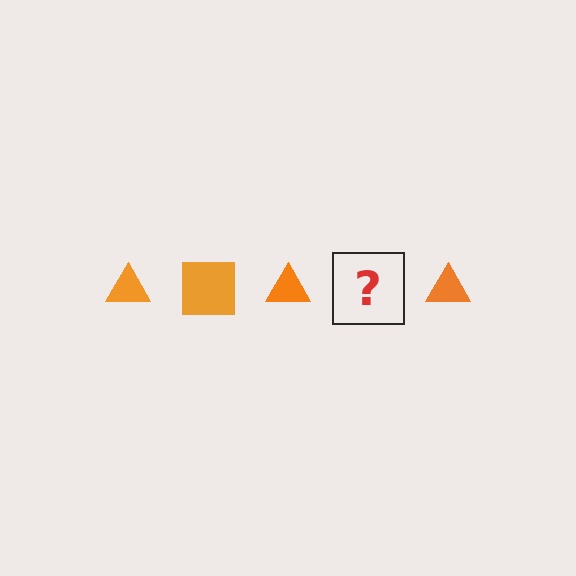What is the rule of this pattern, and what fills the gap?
The rule is that the pattern cycles through triangle, square shapes in orange. The gap should be filled with an orange square.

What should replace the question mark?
The question mark should be replaced with an orange square.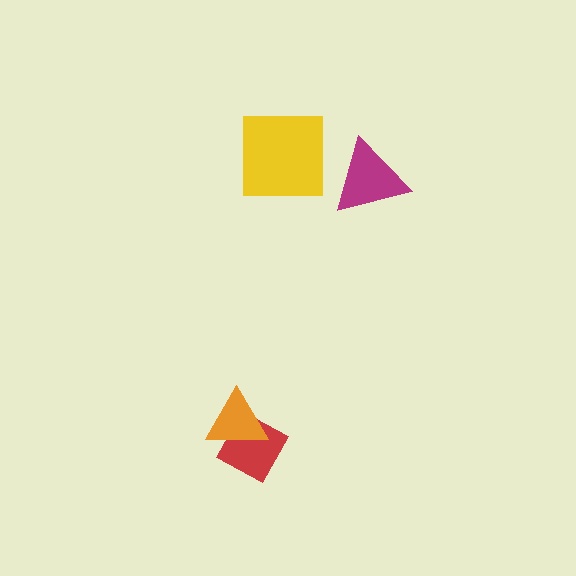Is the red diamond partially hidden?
Yes, it is partially covered by another shape.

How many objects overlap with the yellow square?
0 objects overlap with the yellow square.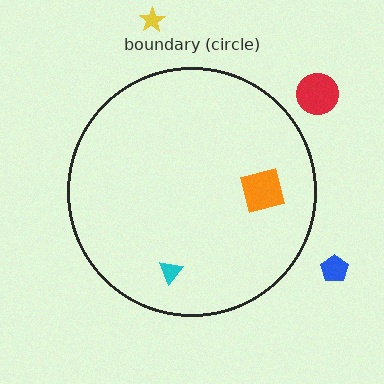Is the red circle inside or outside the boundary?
Outside.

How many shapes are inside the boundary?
2 inside, 3 outside.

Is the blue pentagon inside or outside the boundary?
Outside.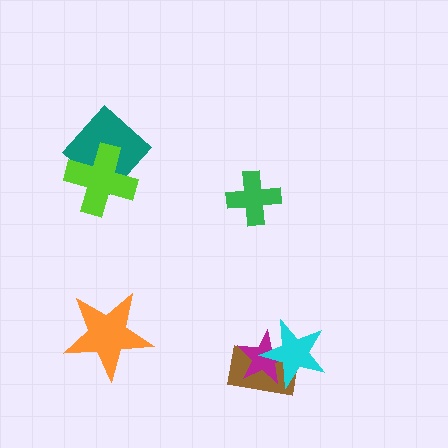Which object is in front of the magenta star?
The cyan star is in front of the magenta star.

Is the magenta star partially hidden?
Yes, it is partially covered by another shape.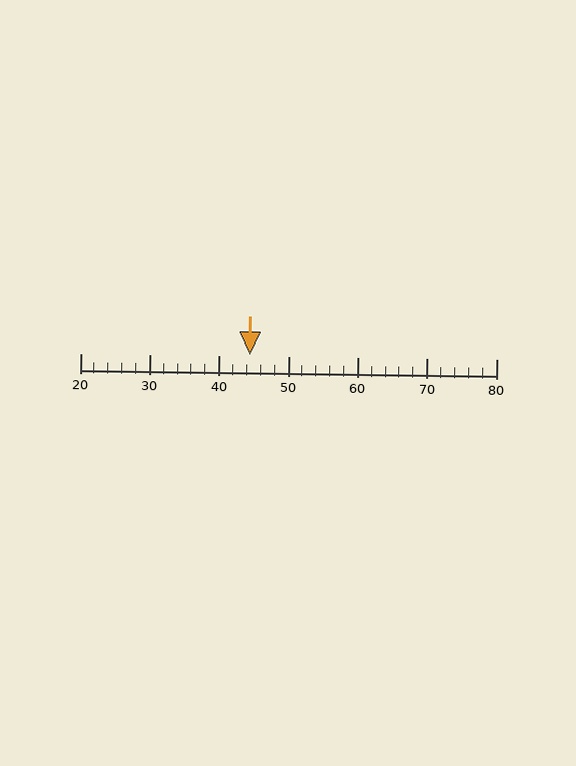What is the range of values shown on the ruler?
The ruler shows values from 20 to 80.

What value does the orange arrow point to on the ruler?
The orange arrow points to approximately 44.